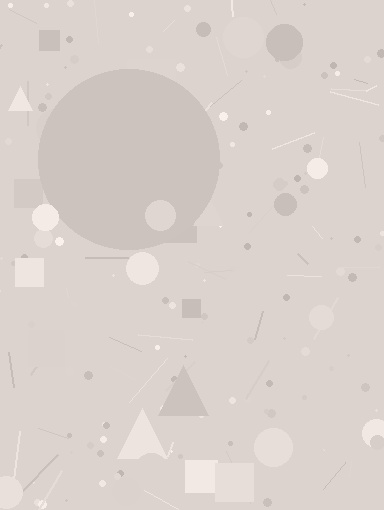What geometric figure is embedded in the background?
A circle is embedded in the background.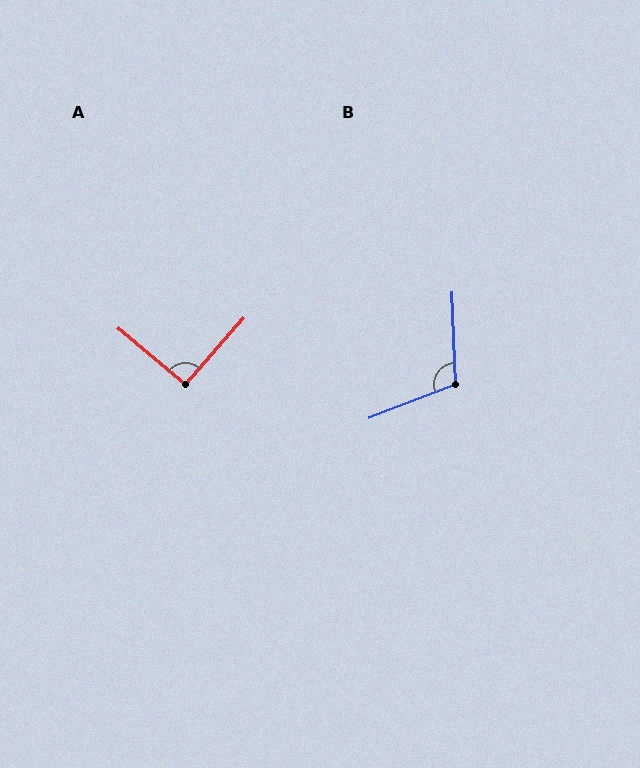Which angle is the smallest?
A, at approximately 91 degrees.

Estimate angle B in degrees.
Approximately 109 degrees.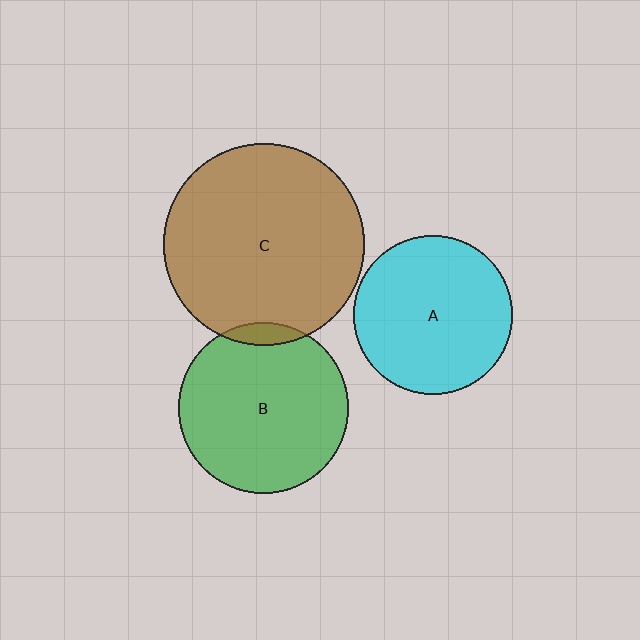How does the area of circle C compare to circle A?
Approximately 1.6 times.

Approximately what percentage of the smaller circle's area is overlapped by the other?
Approximately 5%.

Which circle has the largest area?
Circle C (brown).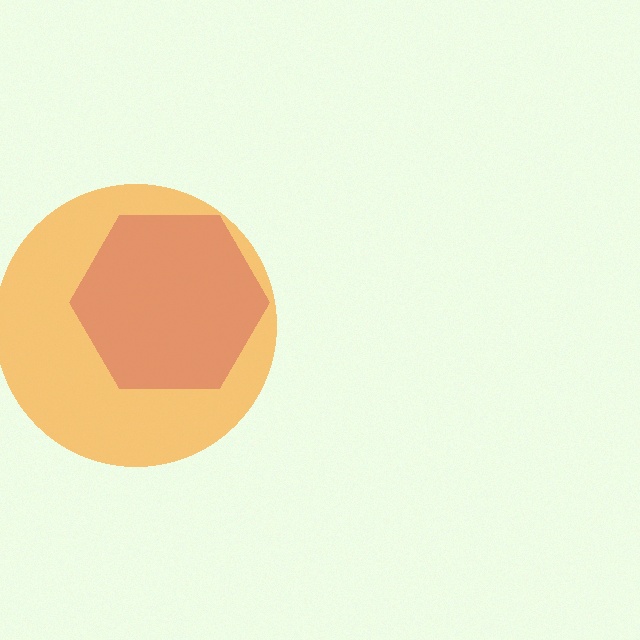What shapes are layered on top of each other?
The layered shapes are: a purple hexagon, an orange circle.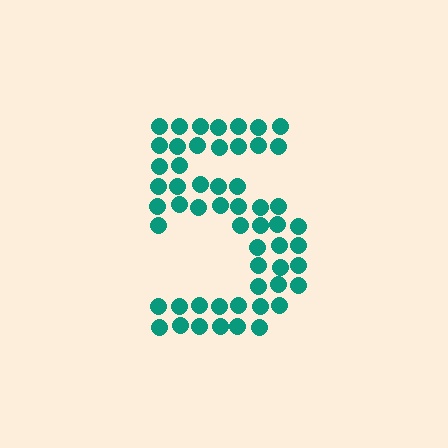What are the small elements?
The small elements are circles.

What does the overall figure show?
The overall figure shows the digit 5.